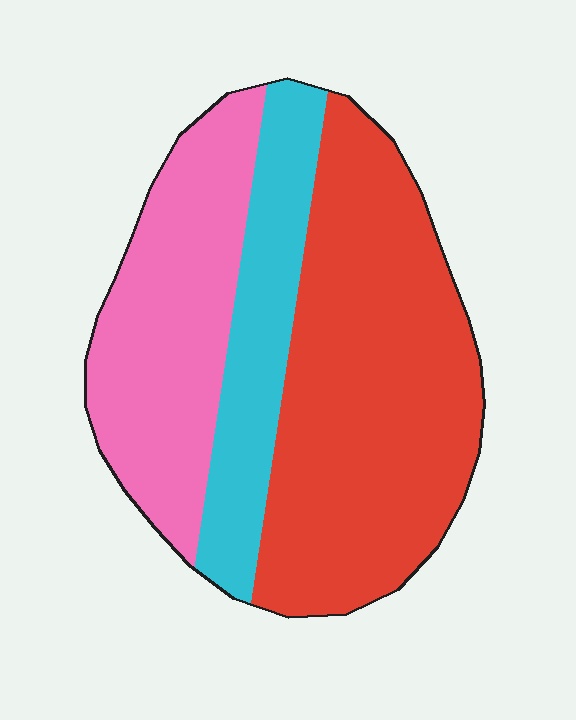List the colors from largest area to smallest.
From largest to smallest: red, pink, cyan.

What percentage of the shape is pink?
Pink covers roughly 30% of the shape.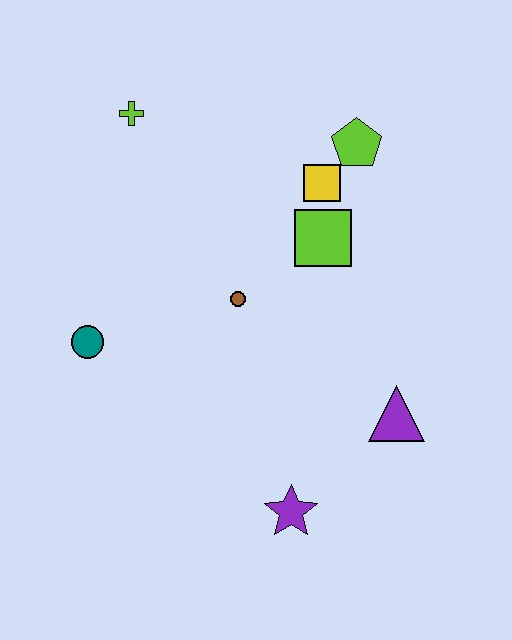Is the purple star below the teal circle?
Yes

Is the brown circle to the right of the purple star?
No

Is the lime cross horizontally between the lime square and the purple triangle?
No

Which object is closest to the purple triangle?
The purple star is closest to the purple triangle.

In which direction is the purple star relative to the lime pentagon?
The purple star is below the lime pentagon.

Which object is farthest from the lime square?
The purple star is farthest from the lime square.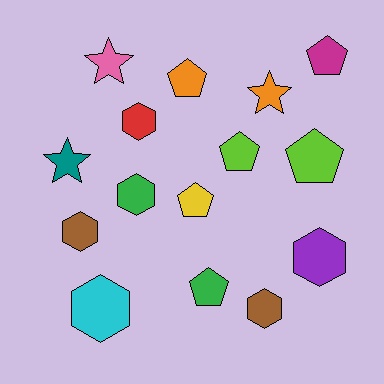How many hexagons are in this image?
There are 6 hexagons.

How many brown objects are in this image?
There are 2 brown objects.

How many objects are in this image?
There are 15 objects.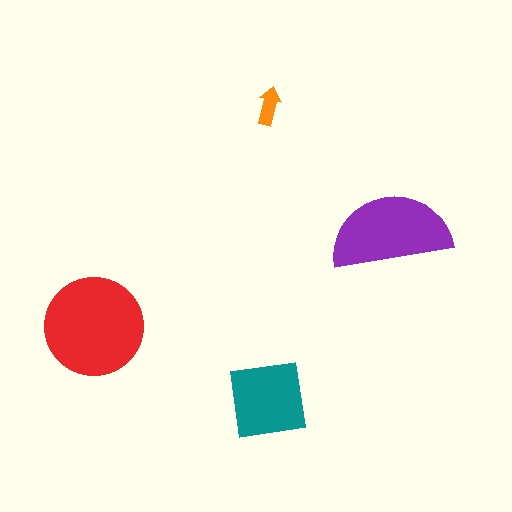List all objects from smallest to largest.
The orange arrow, the teal square, the purple semicircle, the red circle.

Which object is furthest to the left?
The red circle is leftmost.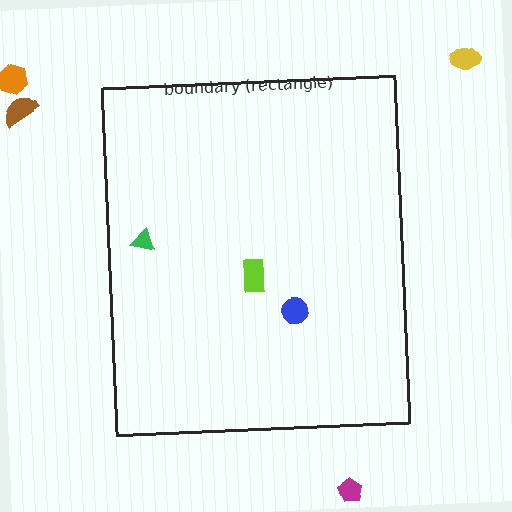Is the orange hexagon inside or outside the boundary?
Outside.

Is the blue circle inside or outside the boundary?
Inside.